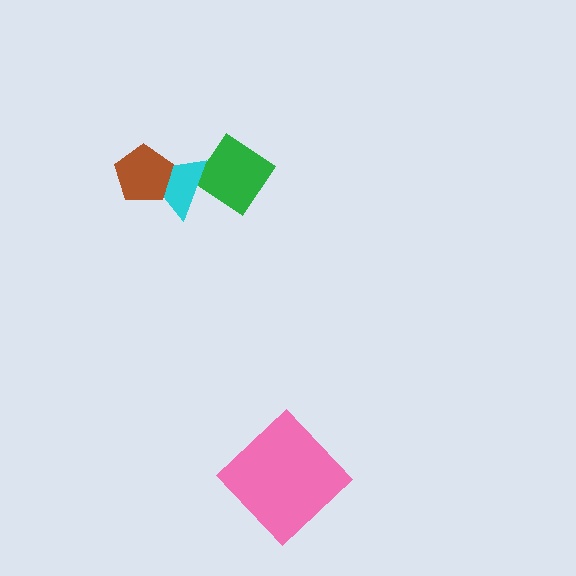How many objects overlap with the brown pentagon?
1 object overlaps with the brown pentagon.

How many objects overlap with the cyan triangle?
2 objects overlap with the cyan triangle.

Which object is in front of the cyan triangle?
The brown pentagon is in front of the cyan triangle.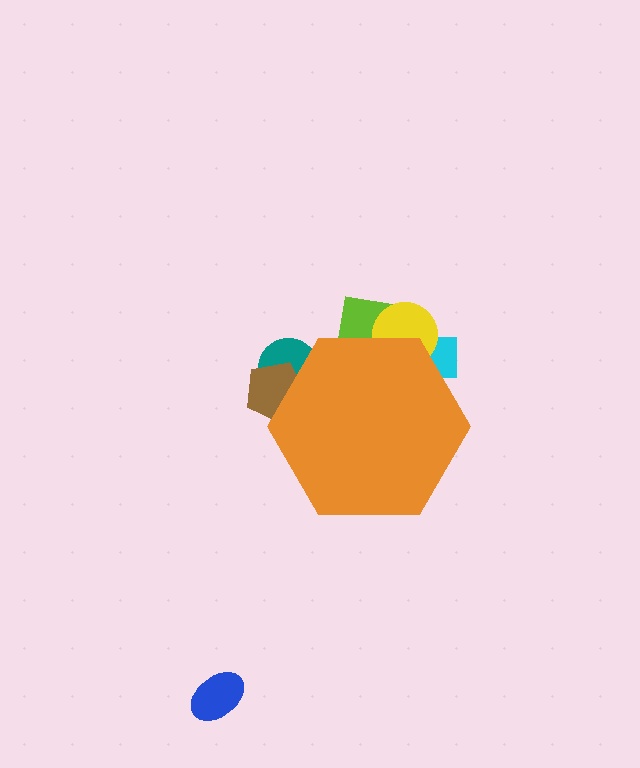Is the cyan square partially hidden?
Yes, the cyan square is partially hidden behind the orange hexagon.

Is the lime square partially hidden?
Yes, the lime square is partially hidden behind the orange hexagon.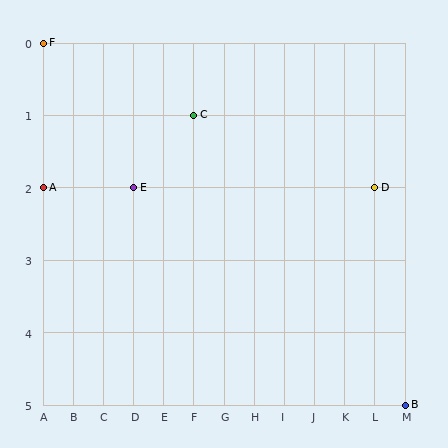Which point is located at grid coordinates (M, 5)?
Point B is at (M, 5).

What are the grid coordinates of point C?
Point C is at grid coordinates (F, 1).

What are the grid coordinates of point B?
Point B is at grid coordinates (M, 5).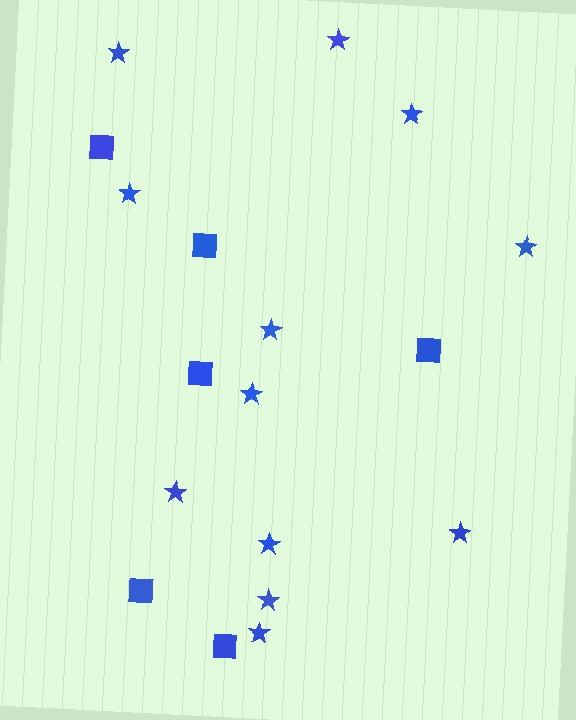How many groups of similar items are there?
There are 2 groups: one group of squares (6) and one group of stars (12).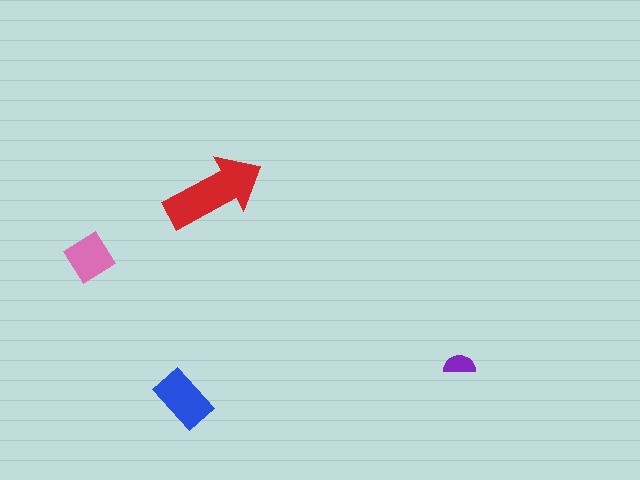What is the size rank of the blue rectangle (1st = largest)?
2nd.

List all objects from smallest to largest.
The purple semicircle, the pink diamond, the blue rectangle, the red arrow.